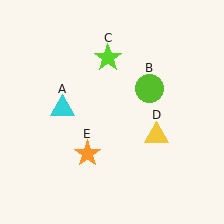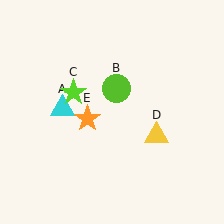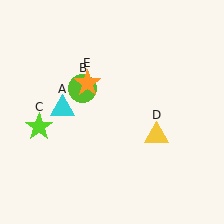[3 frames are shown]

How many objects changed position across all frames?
3 objects changed position: lime circle (object B), lime star (object C), orange star (object E).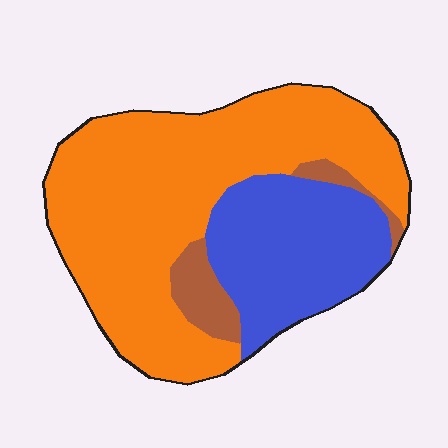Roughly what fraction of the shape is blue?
Blue covers 29% of the shape.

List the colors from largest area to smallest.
From largest to smallest: orange, blue, brown.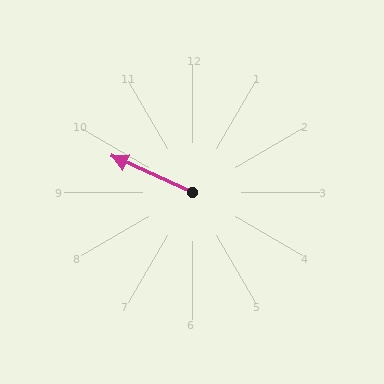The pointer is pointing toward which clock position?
Roughly 10 o'clock.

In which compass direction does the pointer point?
Northwest.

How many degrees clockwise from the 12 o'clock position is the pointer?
Approximately 294 degrees.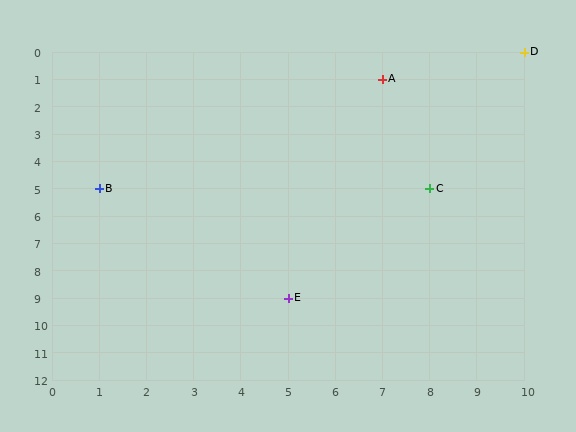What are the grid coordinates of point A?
Point A is at grid coordinates (7, 1).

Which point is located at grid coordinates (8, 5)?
Point C is at (8, 5).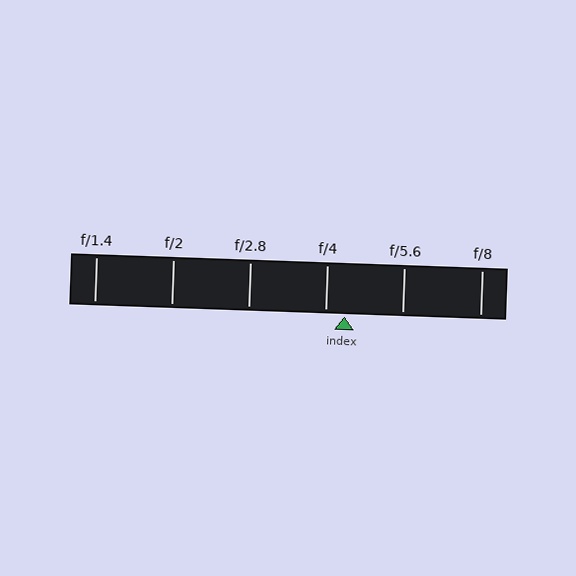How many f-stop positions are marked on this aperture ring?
There are 6 f-stop positions marked.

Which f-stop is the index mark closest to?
The index mark is closest to f/4.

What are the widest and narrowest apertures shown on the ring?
The widest aperture shown is f/1.4 and the narrowest is f/8.